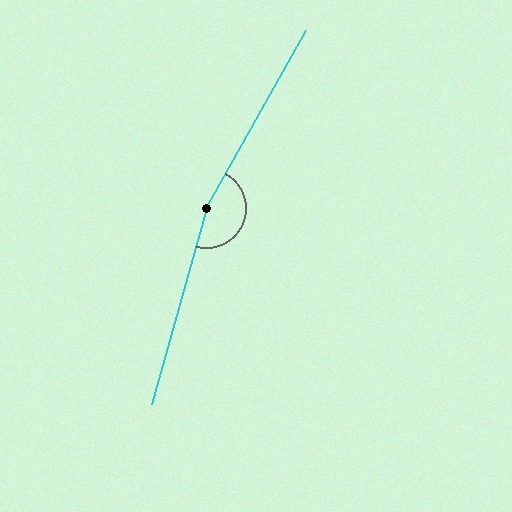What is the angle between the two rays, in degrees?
Approximately 166 degrees.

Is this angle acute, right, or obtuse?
It is obtuse.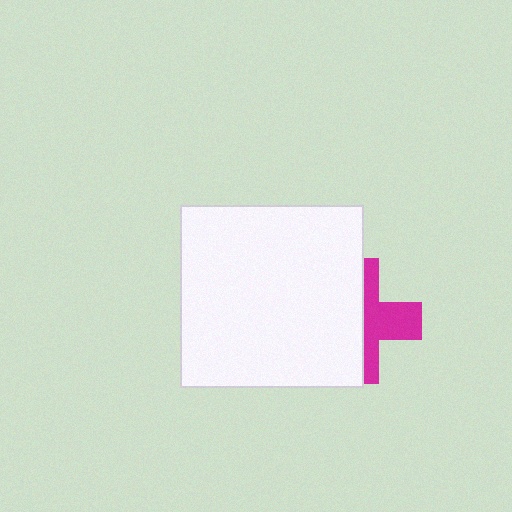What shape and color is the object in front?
The object in front is a white square.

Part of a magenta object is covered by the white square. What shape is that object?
It is a cross.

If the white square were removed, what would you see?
You would see the complete magenta cross.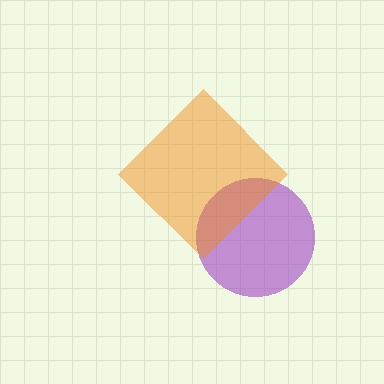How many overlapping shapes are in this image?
There are 2 overlapping shapes in the image.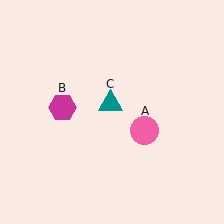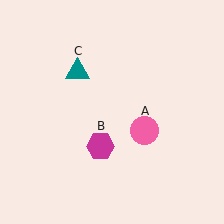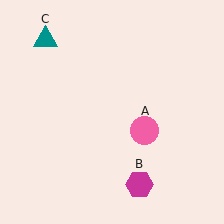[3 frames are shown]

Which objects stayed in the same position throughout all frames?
Pink circle (object A) remained stationary.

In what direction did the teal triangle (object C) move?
The teal triangle (object C) moved up and to the left.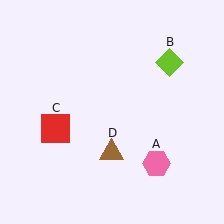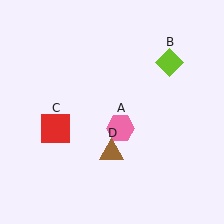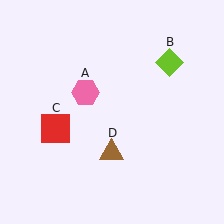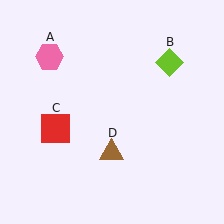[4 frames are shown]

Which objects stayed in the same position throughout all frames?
Lime diamond (object B) and red square (object C) and brown triangle (object D) remained stationary.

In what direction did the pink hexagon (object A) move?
The pink hexagon (object A) moved up and to the left.